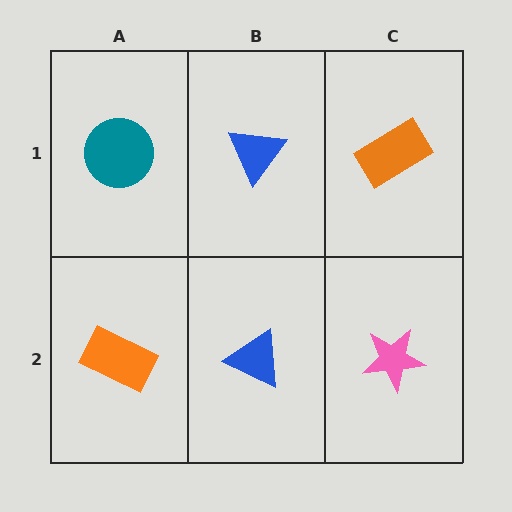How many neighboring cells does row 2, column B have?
3.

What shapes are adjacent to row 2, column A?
A teal circle (row 1, column A), a blue triangle (row 2, column B).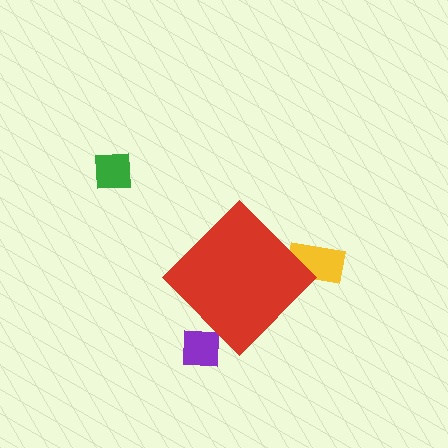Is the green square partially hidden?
No, the green square is fully visible.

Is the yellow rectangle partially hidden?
Yes, the yellow rectangle is partially hidden behind the red diamond.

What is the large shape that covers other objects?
A red diamond.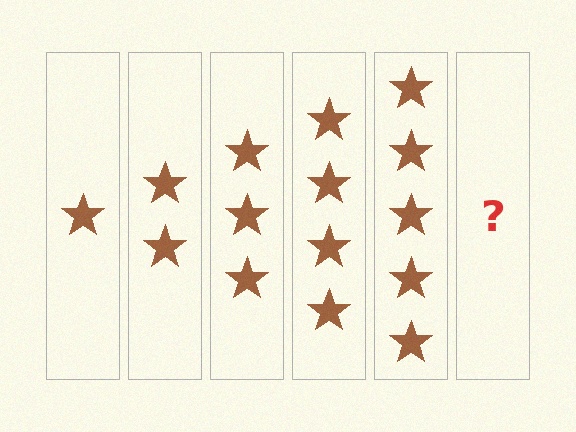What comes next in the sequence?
The next element should be 6 stars.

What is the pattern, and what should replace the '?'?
The pattern is that each step adds one more star. The '?' should be 6 stars.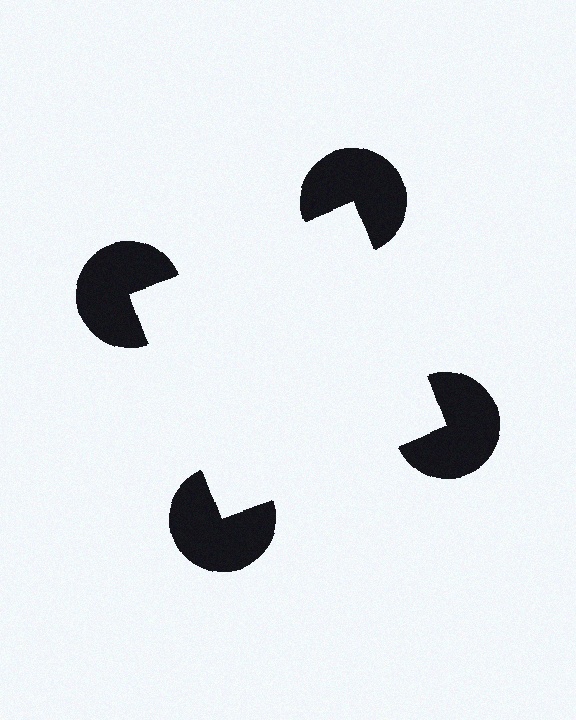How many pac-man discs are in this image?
There are 4 — one at each vertex of the illusory square.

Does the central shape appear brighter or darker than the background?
It typically appears slightly brighter than the background, even though no actual brightness change is drawn.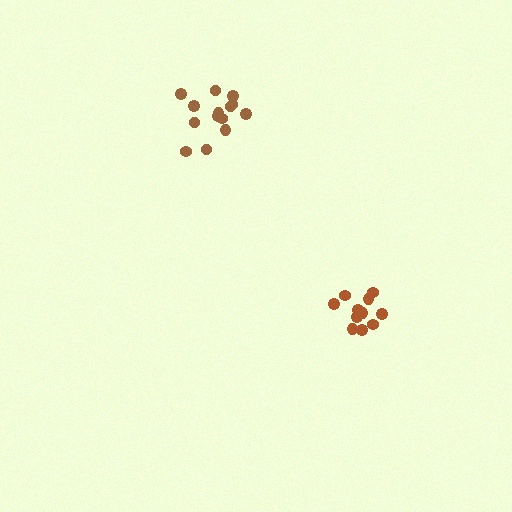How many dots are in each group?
Group 1: 11 dots, Group 2: 14 dots (25 total).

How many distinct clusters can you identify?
There are 2 distinct clusters.